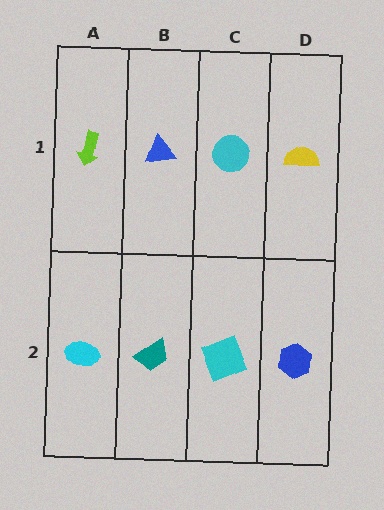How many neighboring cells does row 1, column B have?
3.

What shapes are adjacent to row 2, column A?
A lime arrow (row 1, column A), a teal trapezoid (row 2, column B).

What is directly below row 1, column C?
A cyan square.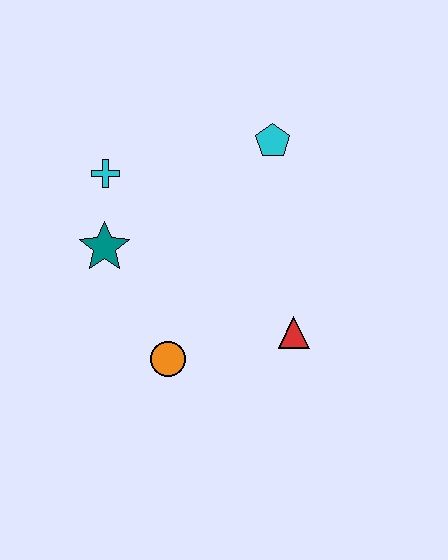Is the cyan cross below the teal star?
No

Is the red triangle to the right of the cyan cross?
Yes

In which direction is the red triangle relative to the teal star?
The red triangle is to the right of the teal star.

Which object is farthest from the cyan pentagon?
The orange circle is farthest from the cyan pentagon.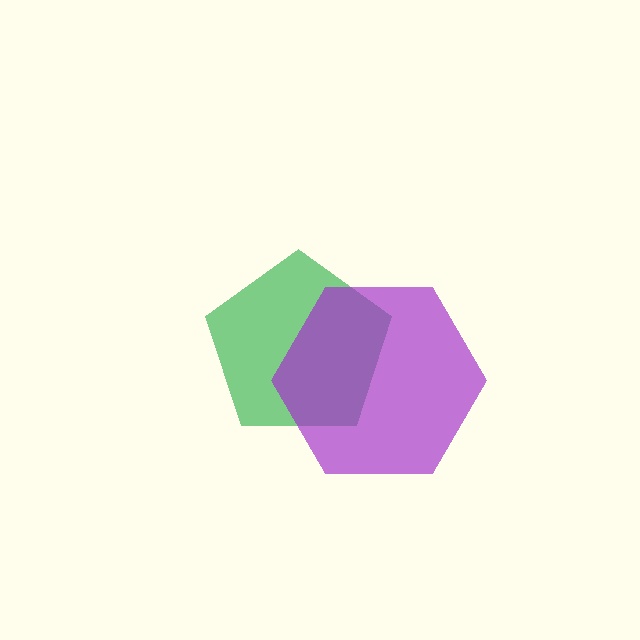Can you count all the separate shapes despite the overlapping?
Yes, there are 2 separate shapes.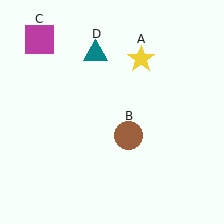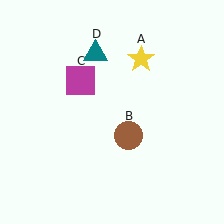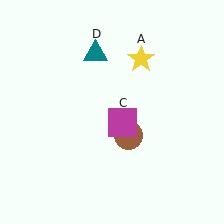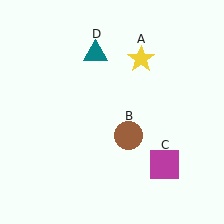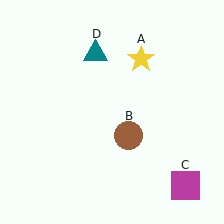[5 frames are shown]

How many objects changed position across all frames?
1 object changed position: magenta square (object C).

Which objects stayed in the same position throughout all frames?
Yellow star (object A) and brown circle (object B) and teal triangle (object D) remained stationary.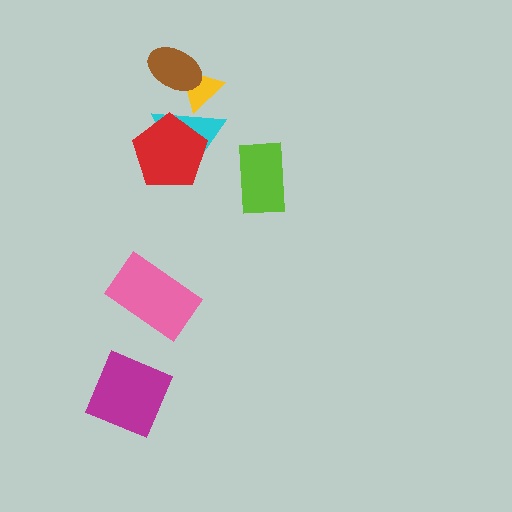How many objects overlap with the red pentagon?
1 object overlaps with the red pentagon.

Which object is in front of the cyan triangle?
The red pentagon is in front of the cyan triangle.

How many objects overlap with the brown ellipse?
1 object overlaps with the brown ellipse.